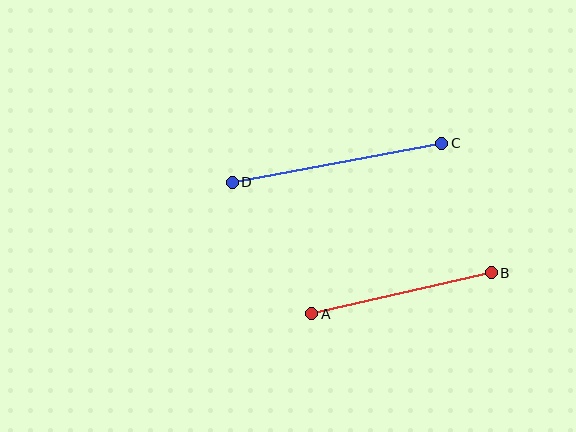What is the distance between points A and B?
The distance is approximately 184 pixels.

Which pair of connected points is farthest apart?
Points C and D are farthest apart.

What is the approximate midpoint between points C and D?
The midpoint is at approximately (337, 163) pixels.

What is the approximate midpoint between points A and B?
The midpoint is at approximately (401, 293) pixels.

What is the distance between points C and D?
The distance is approximately 213 pixels.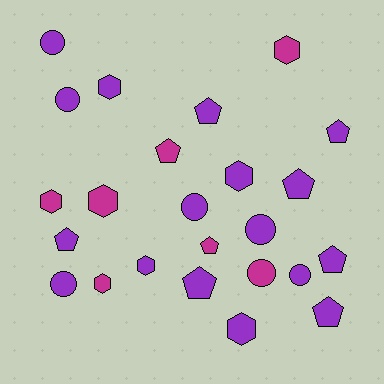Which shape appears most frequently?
Pentagon, with 9 objects.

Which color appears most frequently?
Purple, with 17 objects.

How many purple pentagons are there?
There are 7 purple pentagons.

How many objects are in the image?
There are 24 objects.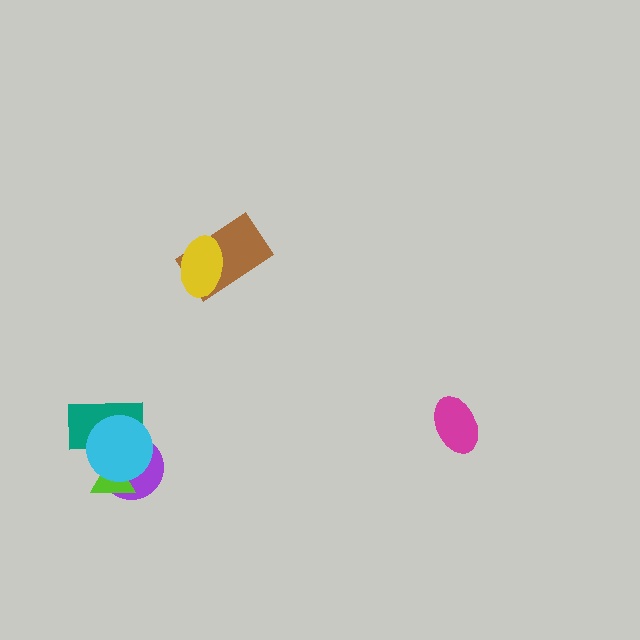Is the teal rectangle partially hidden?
Yes, it is partially covered by another shape.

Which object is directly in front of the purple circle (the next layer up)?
The lime triangle is directly in front of the purple circle.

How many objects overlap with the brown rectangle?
1 object overlaps with the brown rectangle.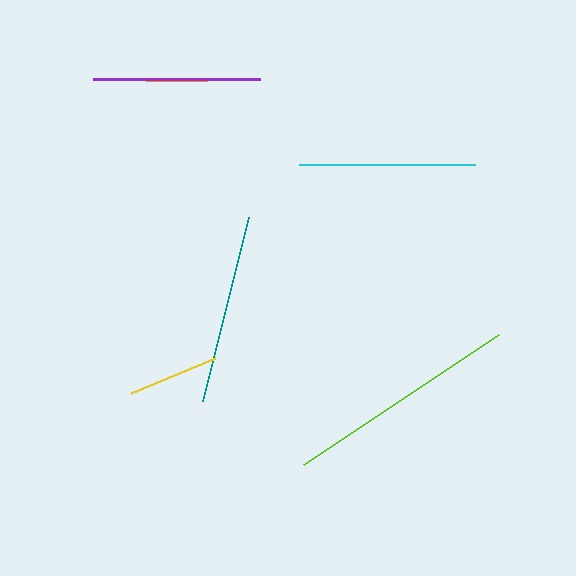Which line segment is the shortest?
The orange line is the shortest at approximately 60 pixels.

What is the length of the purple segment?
The purple segment is approximately 167 pixels long.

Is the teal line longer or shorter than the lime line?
The lime line is longer than the teal line.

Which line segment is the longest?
The lime line is the longest at approximately 235 pixels.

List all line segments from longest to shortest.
From longest to shortest: lime, teal, cyan, purple, yellow, orange.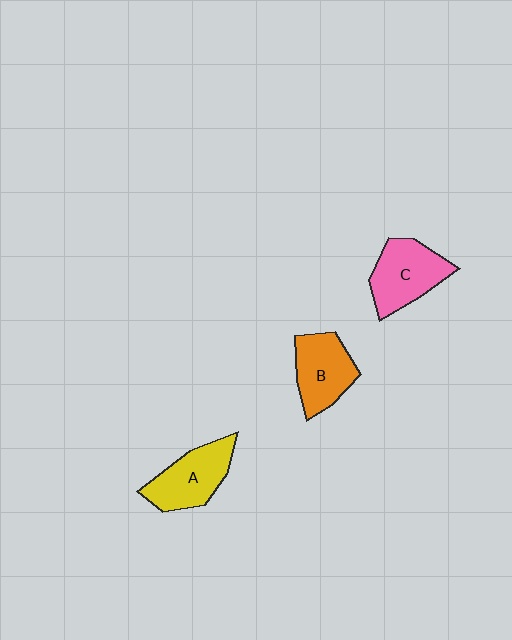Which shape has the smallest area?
Shape B (orange).